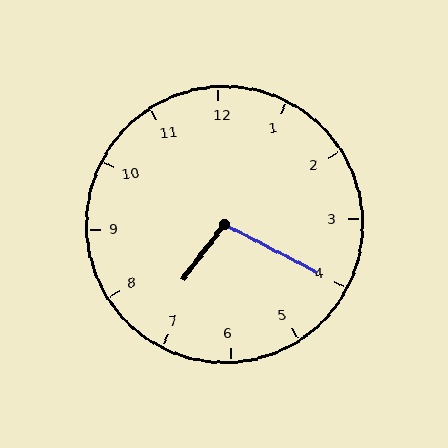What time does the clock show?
7:20.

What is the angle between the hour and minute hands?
Approximately 100 degrees.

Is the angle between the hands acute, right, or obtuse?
It is obtuse.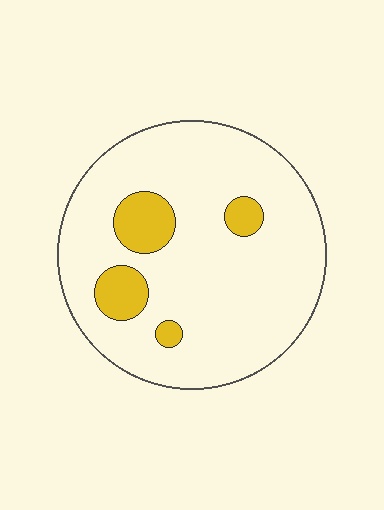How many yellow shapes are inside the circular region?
4.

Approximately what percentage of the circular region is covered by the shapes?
Approximately 15%.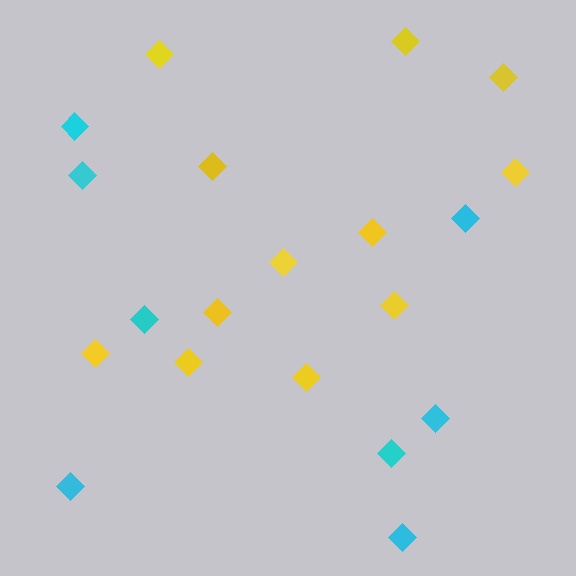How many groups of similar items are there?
There are 2 groups: one group of cyan diamonds (8) and one group of yellow diamonds (12).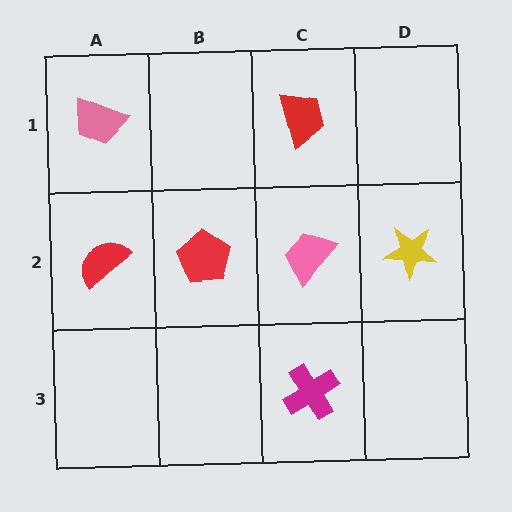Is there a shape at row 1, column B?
No, that cell is empty.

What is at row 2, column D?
A yellow star.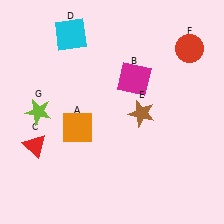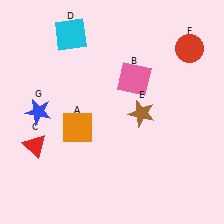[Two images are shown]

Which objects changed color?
B changed from magenta to pink. G changed from lime to blue.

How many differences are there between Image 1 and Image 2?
There are 2 differences between the two images.